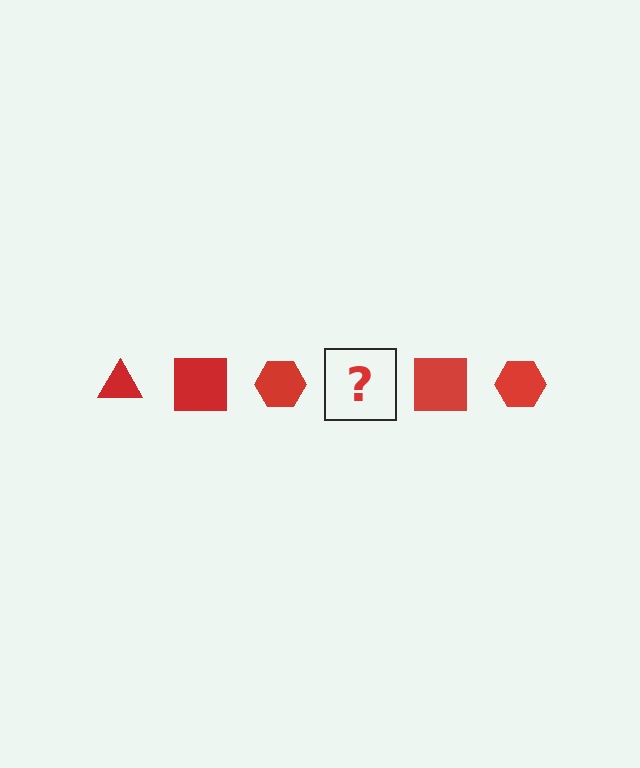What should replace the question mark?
The question mark should be replaced with a red triangle.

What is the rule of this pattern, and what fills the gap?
The rule is that the pattern cycles through triangle, square, hexagon shapes in red. The gap should be filled with a red triangle.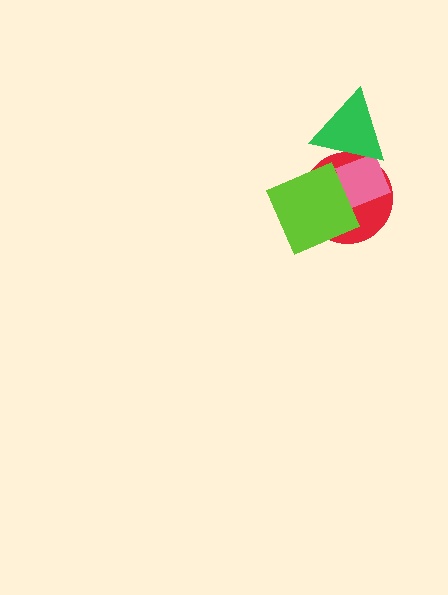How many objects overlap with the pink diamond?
3 objects overlap with the pink diamond.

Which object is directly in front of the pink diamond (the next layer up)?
The green triangle is directly in front of the pink diamond.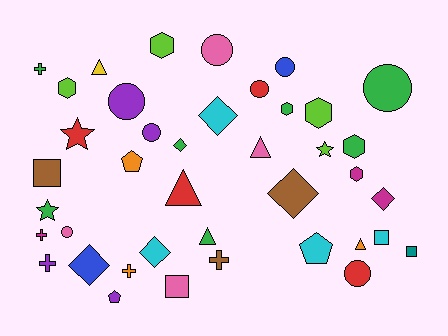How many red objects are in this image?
There are 4 red objects.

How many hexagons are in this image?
There are 6 hexagons.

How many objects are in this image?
There are 40 objects.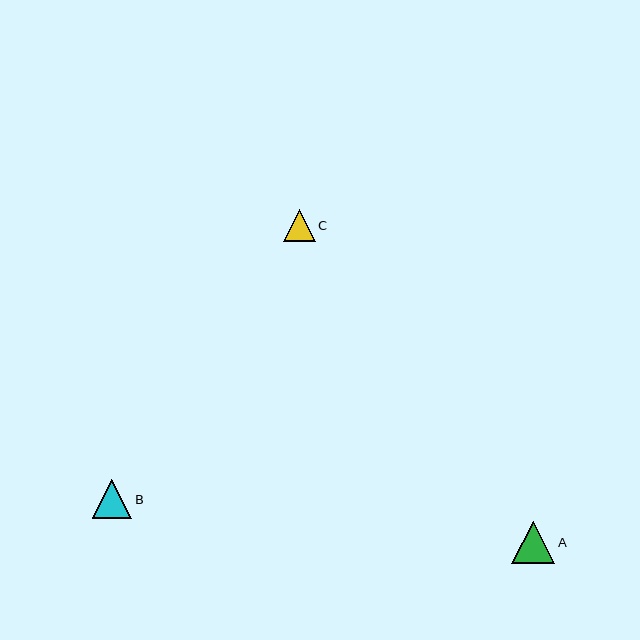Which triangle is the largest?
Triangle A is the largest with a size of approximately 43 pixels.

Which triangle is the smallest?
Triangle C is the smallest with a size of approximately 32 pixels.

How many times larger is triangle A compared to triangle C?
Triangle A is approximately 1.3 times the size of triangle C.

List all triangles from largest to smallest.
From largest to smallest: A, B, C.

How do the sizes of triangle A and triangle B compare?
Triangle A and triangle B are approximately the same size.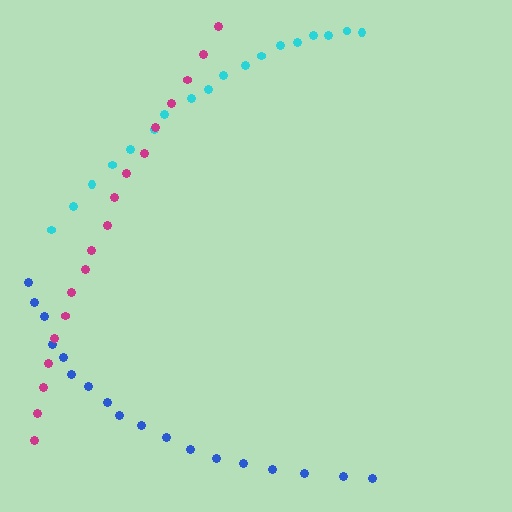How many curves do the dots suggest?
There are 3 distinct paths.